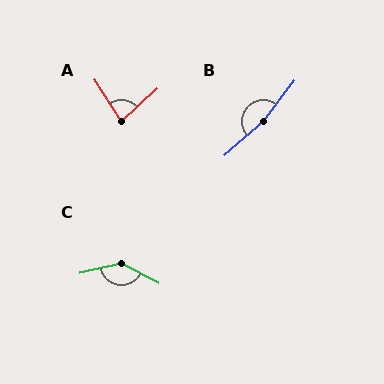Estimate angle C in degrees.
Approximately 139 degrees.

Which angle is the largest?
B, at approximately 168 degrees.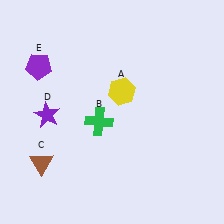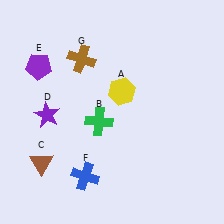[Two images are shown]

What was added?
A blue cross (F), a brown cross (G) were added in Image 2.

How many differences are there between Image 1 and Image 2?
There are 2 differences between the two images.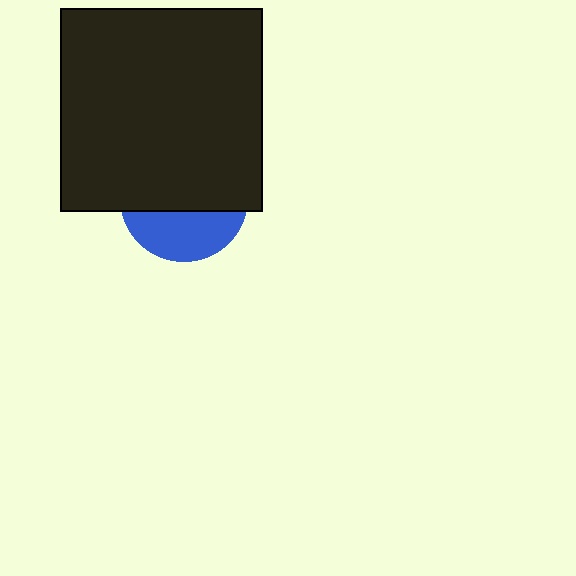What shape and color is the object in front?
The object in front is a black square.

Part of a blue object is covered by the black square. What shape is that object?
It is a circle.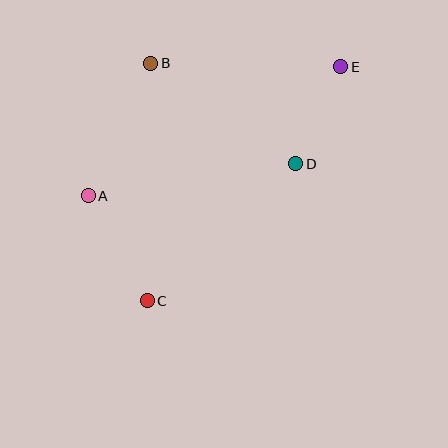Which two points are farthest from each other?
Points C and E are farthest from each other.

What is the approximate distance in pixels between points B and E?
The distance between B and E is approximately 190 pixels.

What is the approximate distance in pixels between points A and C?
The distance between A and C is approximately 121 pixels.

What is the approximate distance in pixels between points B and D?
The distance between B and D is approximately 176 pixels.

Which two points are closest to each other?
Points D and E are closest to each other.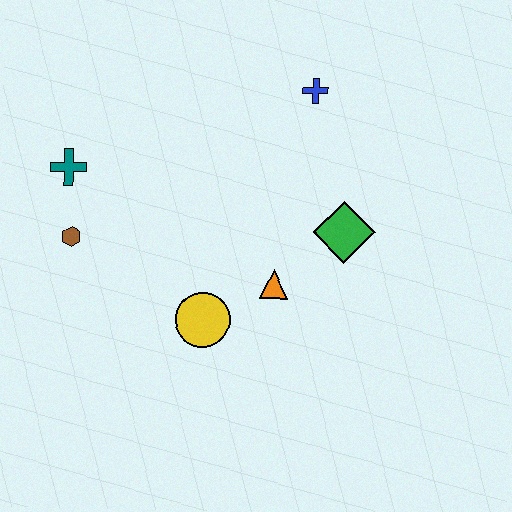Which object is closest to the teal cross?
The brown hexagon is closest to the teal cross.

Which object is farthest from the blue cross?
The brown hexagon is farthest from the blue cross.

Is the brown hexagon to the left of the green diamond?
Yes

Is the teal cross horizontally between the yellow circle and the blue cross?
No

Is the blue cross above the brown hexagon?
Yes